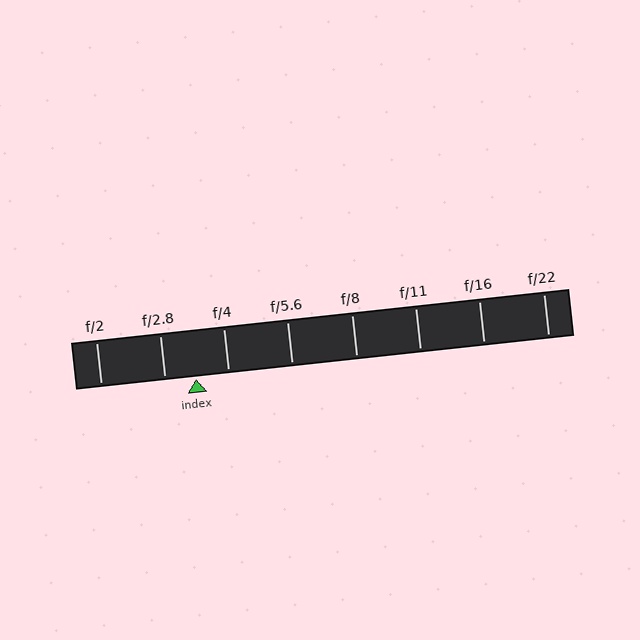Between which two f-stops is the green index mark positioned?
The index mark is between f/2.8 and f/4.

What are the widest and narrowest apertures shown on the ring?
The widest aperture shown is f/2 and the narrowest is f/22.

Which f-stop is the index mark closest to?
The index mark is closest to f/2.8.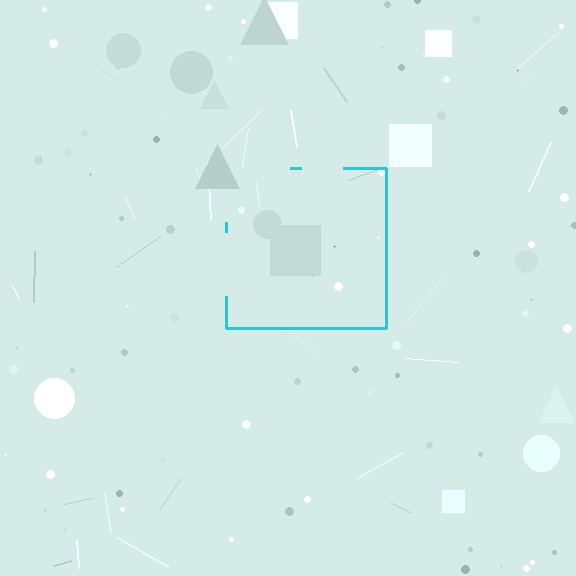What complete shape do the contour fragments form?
The contour fragments form a square.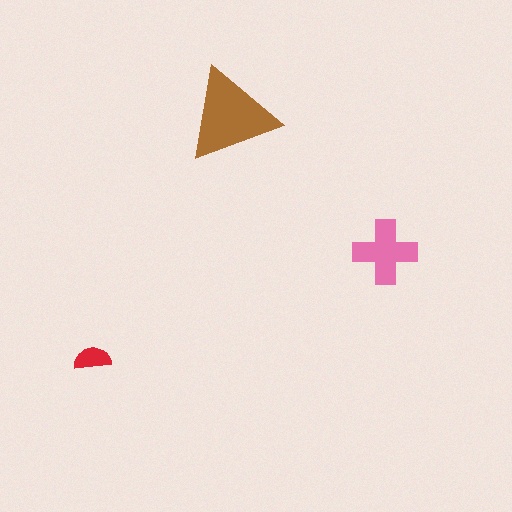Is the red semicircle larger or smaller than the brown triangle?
Smaller.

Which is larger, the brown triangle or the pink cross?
The brown triangle.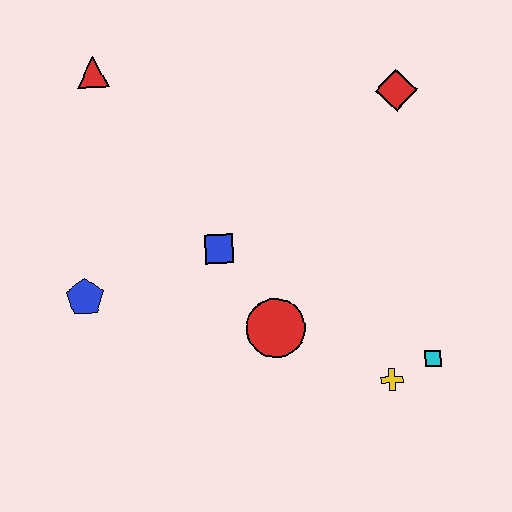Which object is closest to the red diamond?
The blue square is closest to the red diamond.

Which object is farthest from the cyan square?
The red triangle is farthest from the cyan square.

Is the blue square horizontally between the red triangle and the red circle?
Yes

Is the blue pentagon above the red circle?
Yes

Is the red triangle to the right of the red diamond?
No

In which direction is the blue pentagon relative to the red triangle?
The blue pentagon is below the red triangle.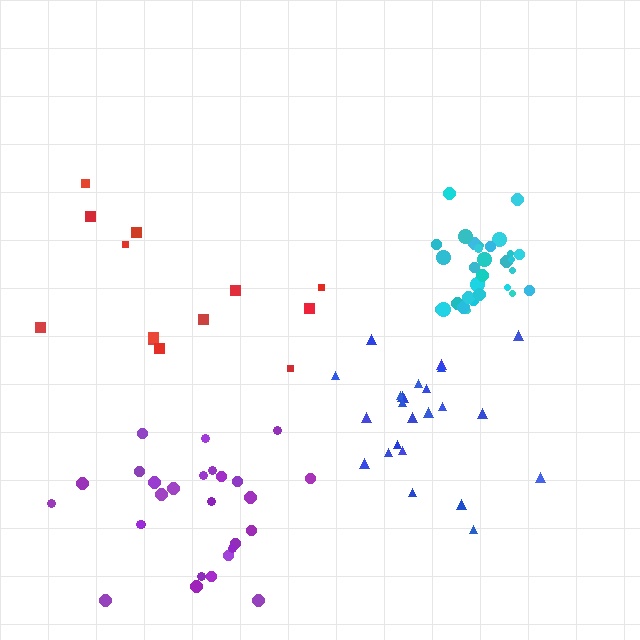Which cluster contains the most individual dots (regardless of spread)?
Cyan (30).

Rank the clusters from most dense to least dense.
cyan, purple, blue, red.